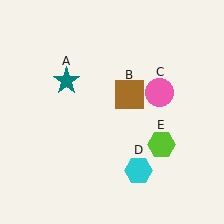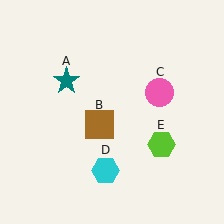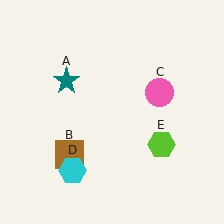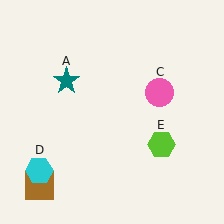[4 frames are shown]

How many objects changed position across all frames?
2 objects changed position: brown square (object B), cyan hexagon (object D).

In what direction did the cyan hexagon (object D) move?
The cyan hexagon (object D) moved left.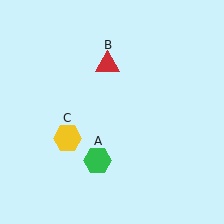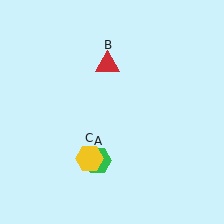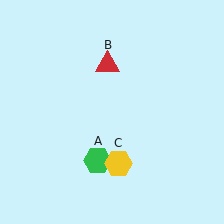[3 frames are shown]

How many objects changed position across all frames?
1 object changed position: yellow hexagon (object C).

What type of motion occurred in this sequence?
The yellow hexagon (object C) rotated counterclockwise around the center of the scene.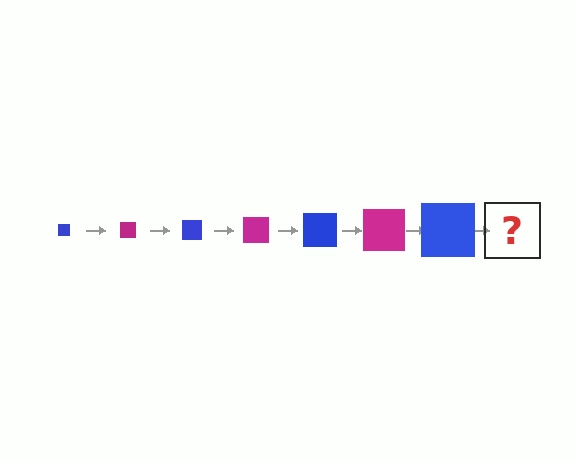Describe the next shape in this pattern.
It should be a magenta square, larger than the previous one.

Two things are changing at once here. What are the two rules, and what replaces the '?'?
The two rules are that the square grows larger each step and the color cycles through blue and magenta. The '?' should be a magenta square, larger than the previous one.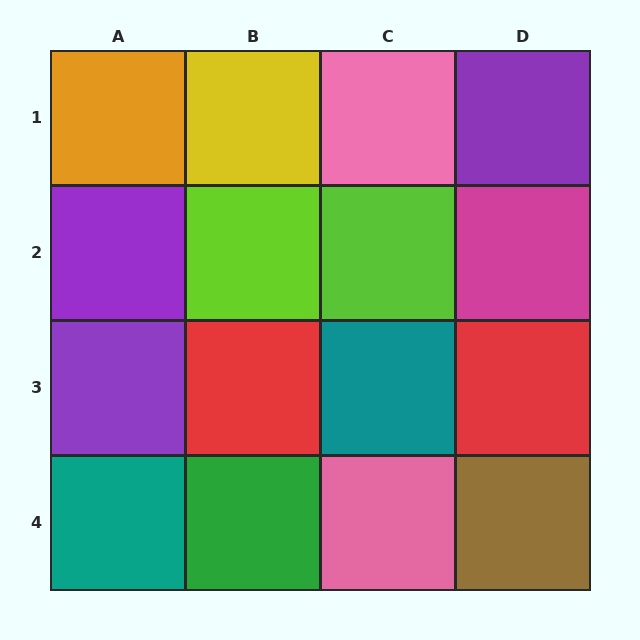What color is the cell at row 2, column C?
Lime.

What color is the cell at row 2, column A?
Purple.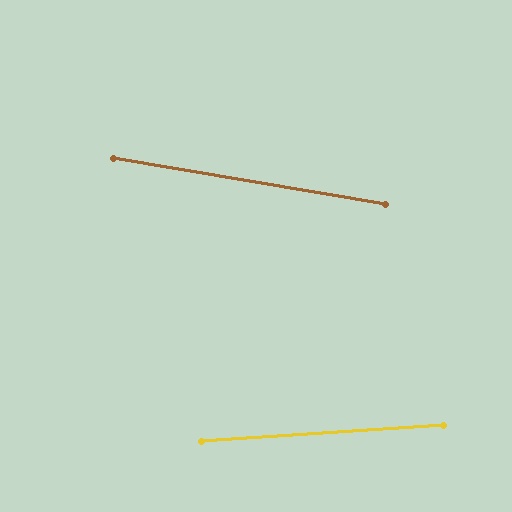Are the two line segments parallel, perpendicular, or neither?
Neither parallel nor perpendicular — they differ by about 14°.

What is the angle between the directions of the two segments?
Approximately 14 degrees.